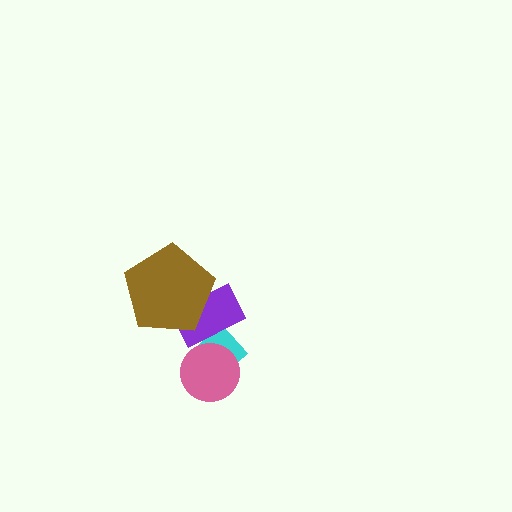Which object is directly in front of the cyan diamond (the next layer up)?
The purple rectangle is directly in front of the cyan diamond.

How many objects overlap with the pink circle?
1 object overlaps with the pink circle.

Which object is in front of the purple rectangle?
The brown pentagon is in front of the purple rectangle.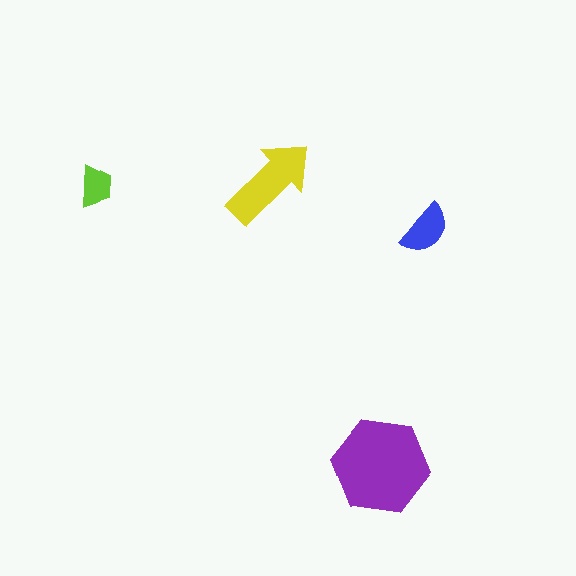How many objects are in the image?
There are 4 objects in the image.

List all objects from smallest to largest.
The lime trapezoid, the blue semicircle, the yellow arrow, the purple hexagon.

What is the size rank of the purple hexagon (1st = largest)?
1st.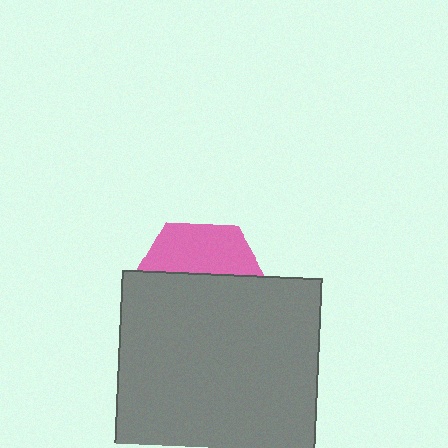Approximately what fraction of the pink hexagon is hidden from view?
Roughly 65% of the pink hexagon is hidden behind the gray square.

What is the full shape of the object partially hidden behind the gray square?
The partially hidden object is a pink hexagon.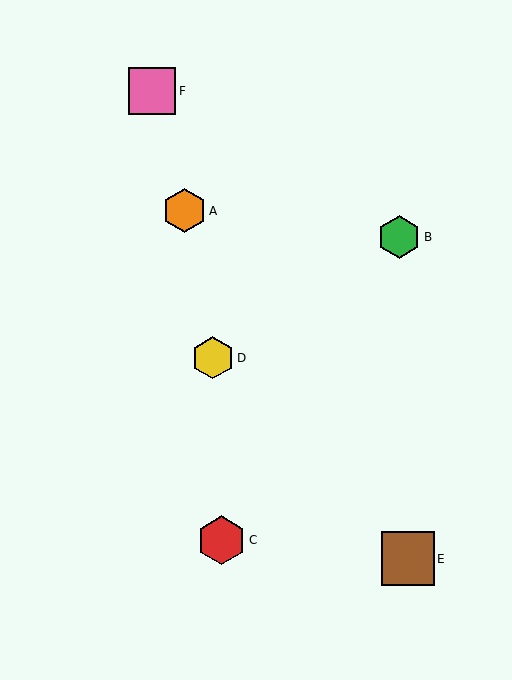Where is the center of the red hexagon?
The center of the red hexagon is at (222, 540).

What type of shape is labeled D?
Shape D is a yellow hexagon.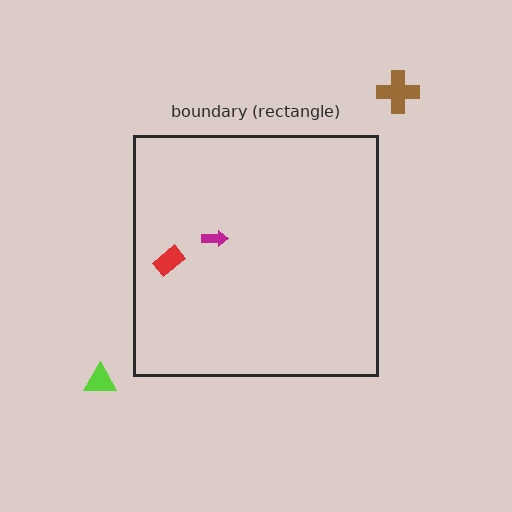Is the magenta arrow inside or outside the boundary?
Inside.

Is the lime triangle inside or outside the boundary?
Outside.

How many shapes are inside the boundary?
2 inside, 2 outside.